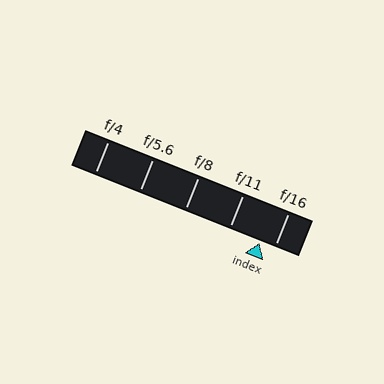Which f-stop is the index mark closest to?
The index mark is closest to f/16.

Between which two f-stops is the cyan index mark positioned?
The index mark is between f/11 and f/16.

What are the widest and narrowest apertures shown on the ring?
The widest aperture shown is f/4 and the narrowest is f/16.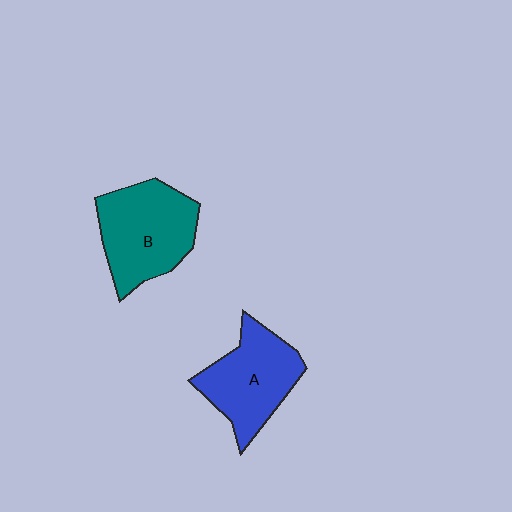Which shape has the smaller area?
Shape A (blue).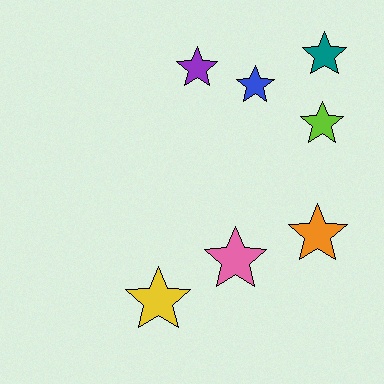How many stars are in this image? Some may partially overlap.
There are 7 stars.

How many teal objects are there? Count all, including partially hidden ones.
There is 1 teal object.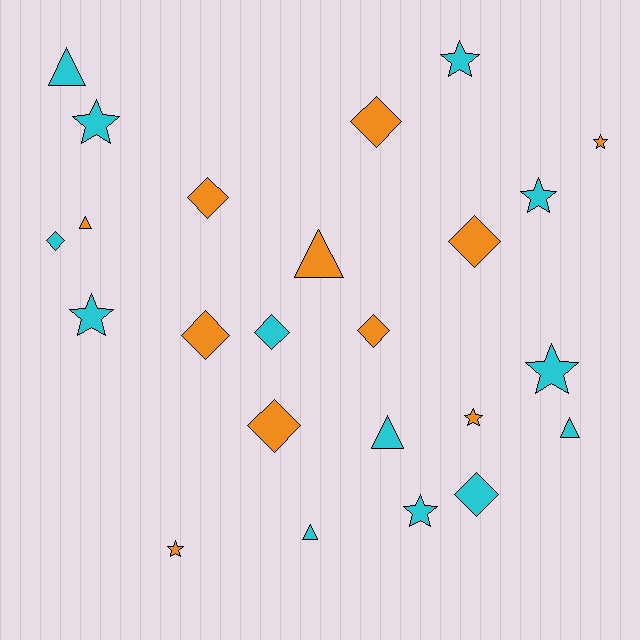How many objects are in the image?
There are 24 objects.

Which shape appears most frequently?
Diamond, with 9 objects.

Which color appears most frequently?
Cyan, with 13 objects.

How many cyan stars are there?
There are 6 cyan stars.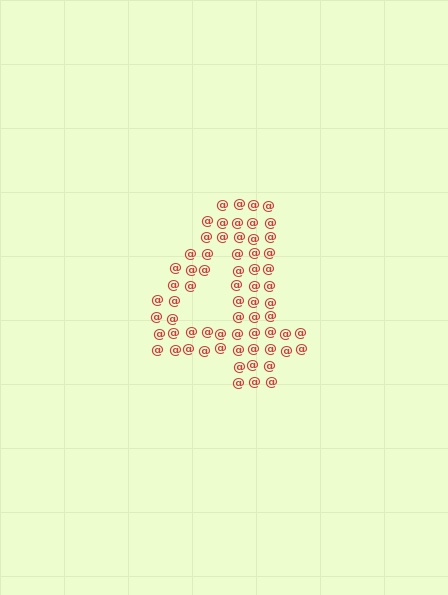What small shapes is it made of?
It is made of small at signs.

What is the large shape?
The large shape is the digit 4.